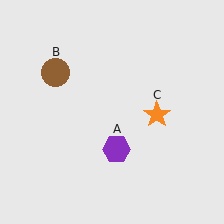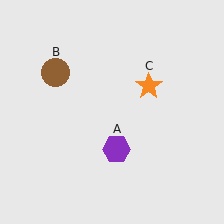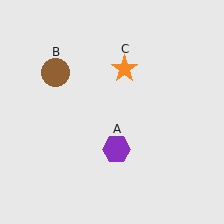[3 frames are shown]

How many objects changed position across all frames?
1 object changed position: orange star (object C).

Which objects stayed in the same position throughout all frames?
Purple hexagon (object A) and brown circle (object B) remained stationary.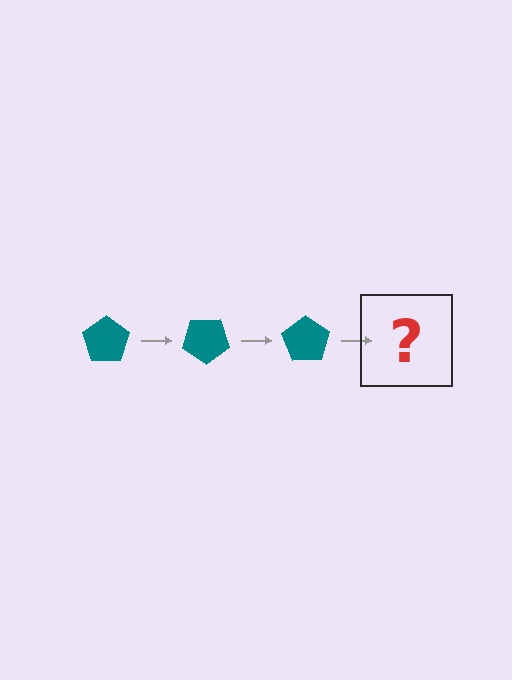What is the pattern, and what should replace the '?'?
The pattern is that the pentagon rotates 35 degrees each step. The '?' should be a teal pentagon rotated 105 degrees.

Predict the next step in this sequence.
The next step is a teal pentagon rotated 105 degrees.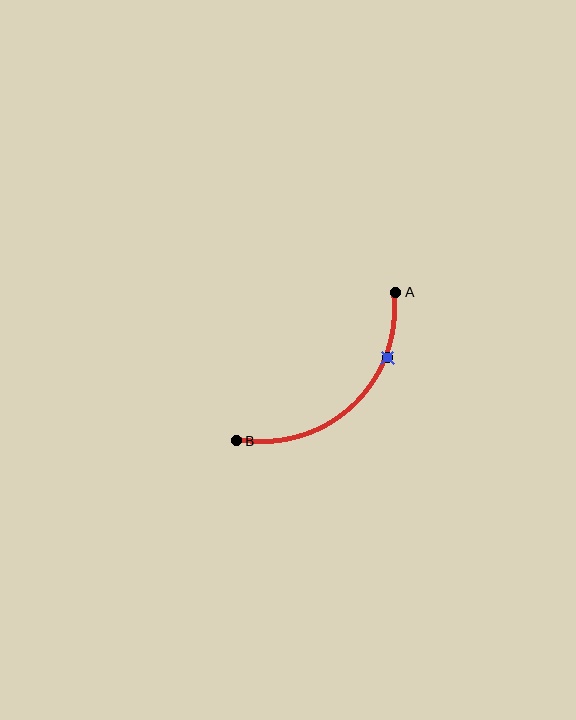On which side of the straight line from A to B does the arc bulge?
The arc bulges below and to the right of the straight line connecting A and B.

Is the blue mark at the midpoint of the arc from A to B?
No. The blue mark lies on the arc but is closer to endpoint A. The arc midpoint would be at the point on the curve equidistant along the arc from both A and B.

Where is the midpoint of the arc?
The arc midpoint is the point on the curve farthest from the straight line joining A and B. It sits below and to the right of that line.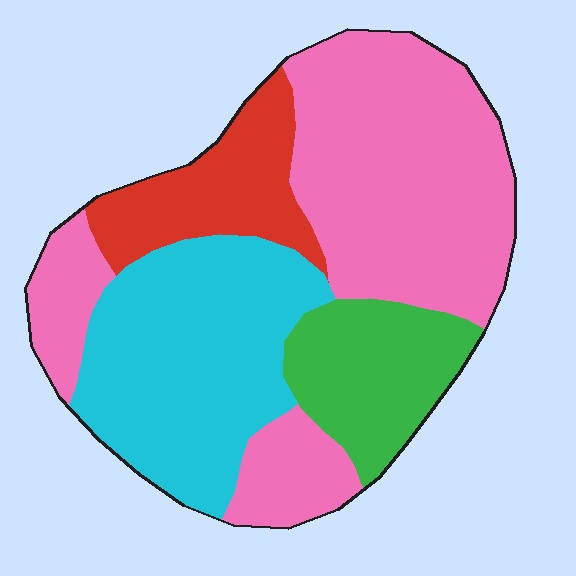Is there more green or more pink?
Pink.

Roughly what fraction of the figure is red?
Red covers 13% of the figure.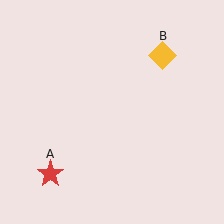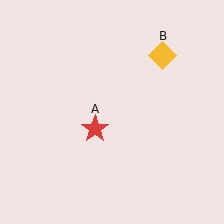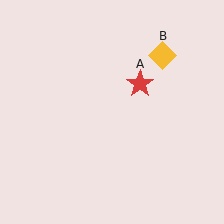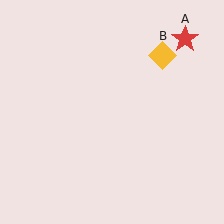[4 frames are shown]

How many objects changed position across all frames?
1 object changed position: red star (object A).